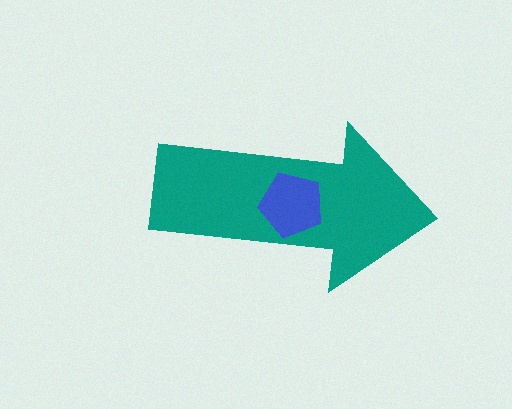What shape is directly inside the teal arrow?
The blue pentagon.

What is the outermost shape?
The teal arrow.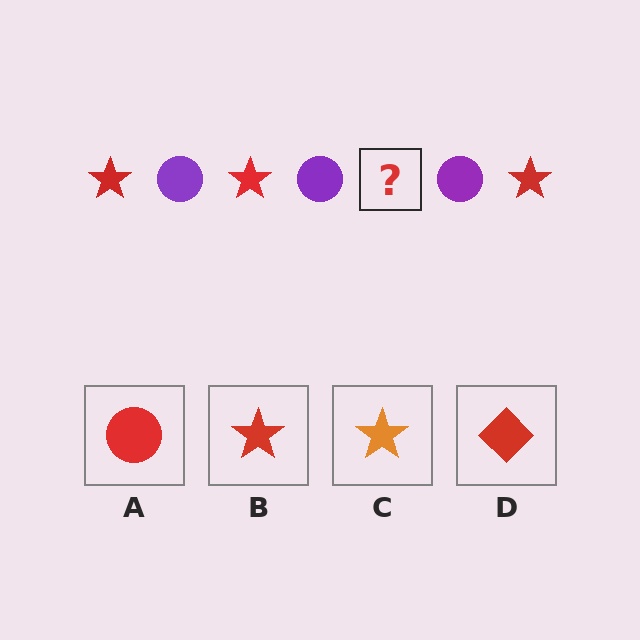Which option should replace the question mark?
Option B.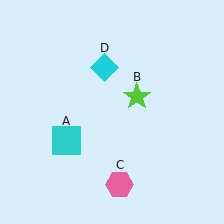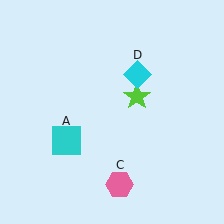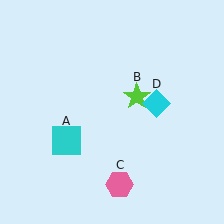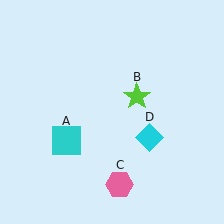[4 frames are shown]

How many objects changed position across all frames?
1 object changed position: cyan diamond (object D).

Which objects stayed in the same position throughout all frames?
Cyan square (object A) and lime star (object B) and pink hexagon (object C) remained stationary.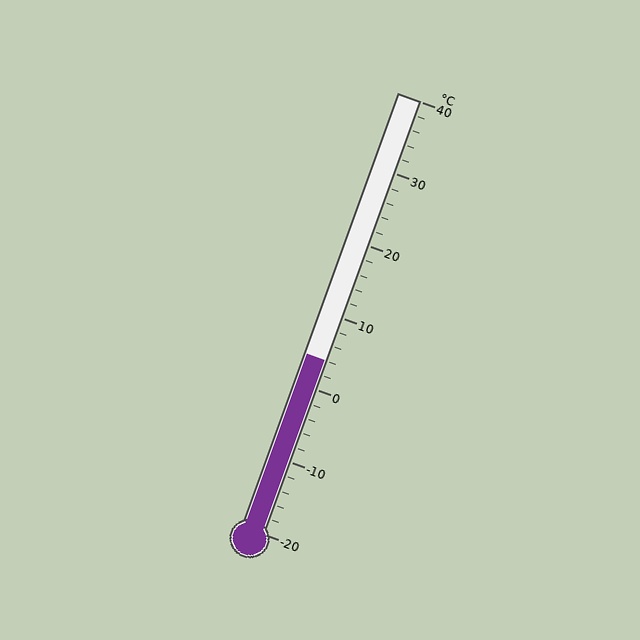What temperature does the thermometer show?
The thermometer shows approximately 4°C.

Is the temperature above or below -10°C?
The temperature is above -10°C.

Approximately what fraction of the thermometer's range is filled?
The thermometer is filled to approximately 40% of its range.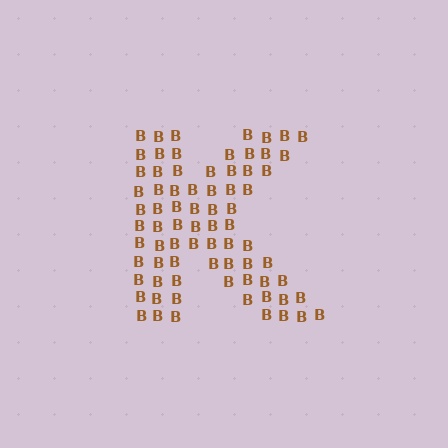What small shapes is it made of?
It is made of small letter B's.